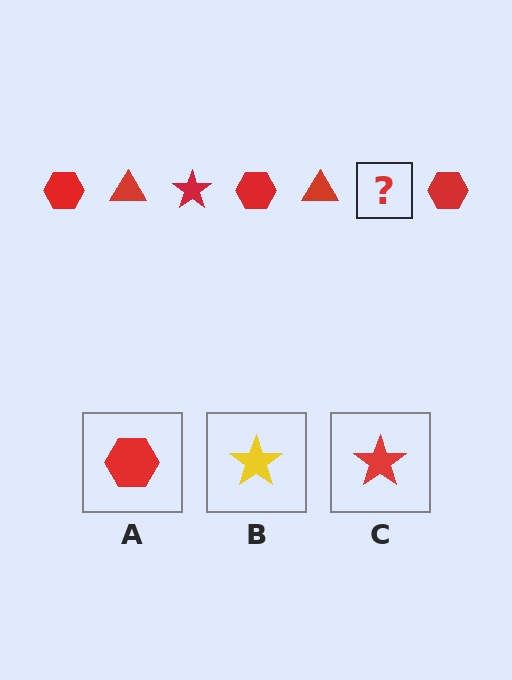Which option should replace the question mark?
Option C.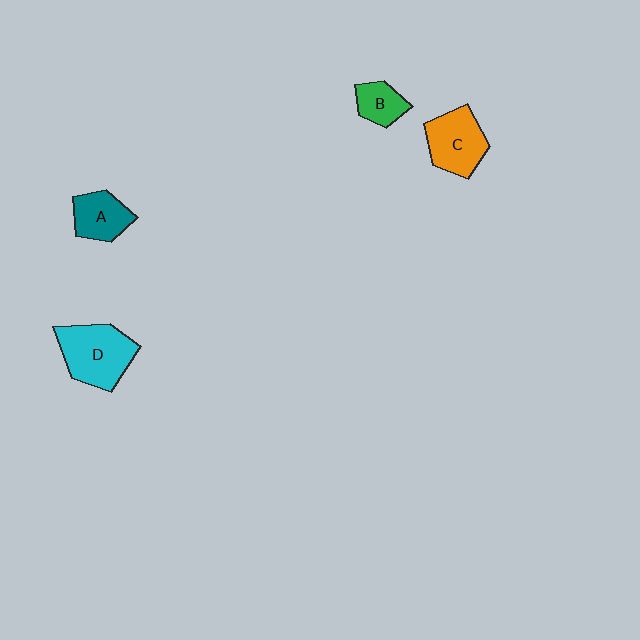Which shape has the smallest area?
Shape B (green).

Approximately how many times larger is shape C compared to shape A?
Approximately 1.3 times.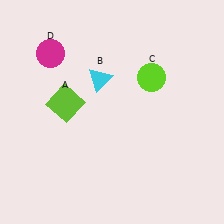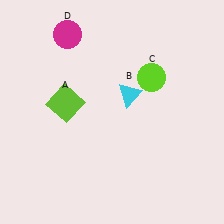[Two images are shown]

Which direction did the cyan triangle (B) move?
The cyan triangle (B) moved right.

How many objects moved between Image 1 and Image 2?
2 objects moved between the two images.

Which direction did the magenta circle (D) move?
The magenta circle (D) moved up.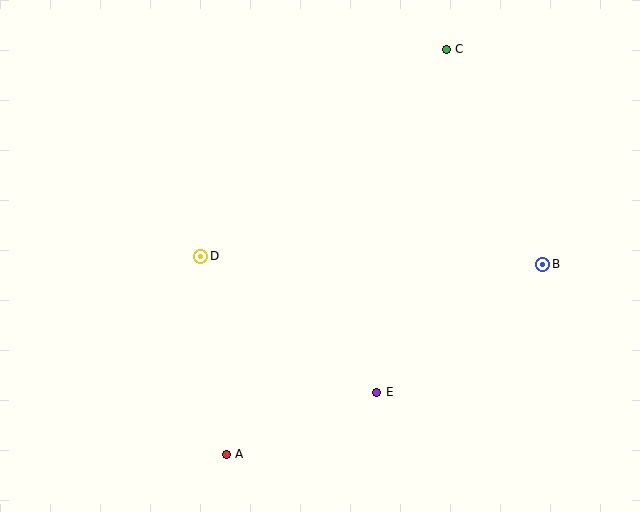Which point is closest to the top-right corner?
Point C is closest to the top-right corner.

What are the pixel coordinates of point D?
Point D is at (201, 256).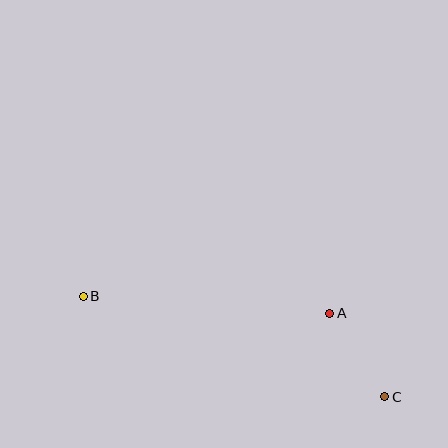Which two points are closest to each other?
Points A and C are closest to each other.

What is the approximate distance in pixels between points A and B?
The distance between A and B is approximately 247 pixels.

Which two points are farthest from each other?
Points B and C are farthest from each other.